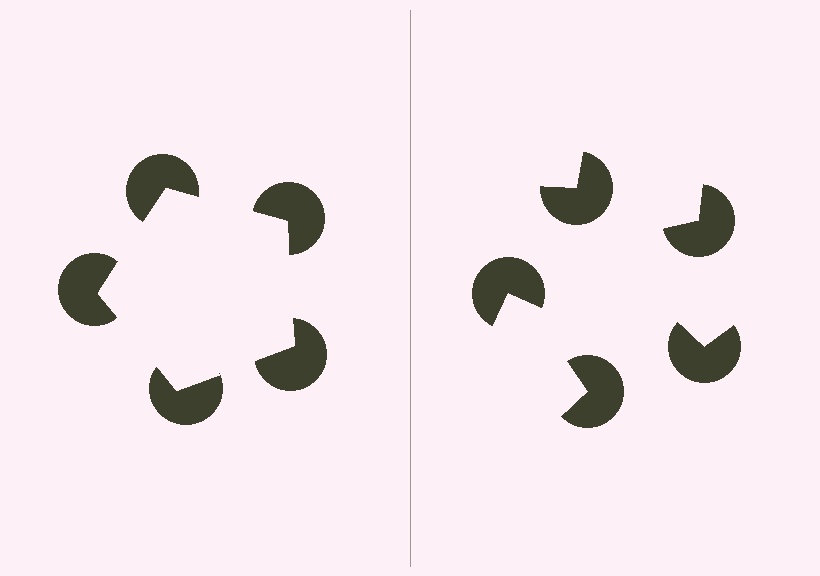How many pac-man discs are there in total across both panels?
10 — 5 on each side.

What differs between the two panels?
The pac-man discs are positioned identically on both sides; only the wedge orientations differ. On the left they align to a pentagon; on the right they are misaligned.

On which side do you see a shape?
An illusory pentagon appears on the left side. On the right side the wedge cuts are rotated, so no coherent shape forms.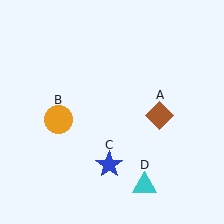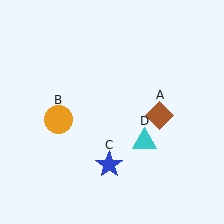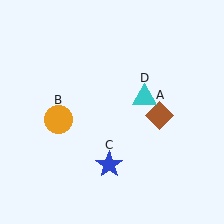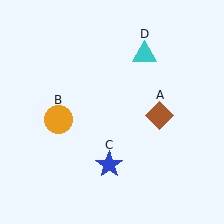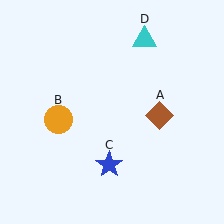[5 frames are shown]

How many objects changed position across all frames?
1 object changed position: cyan triangle (object D).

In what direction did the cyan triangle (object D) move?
The cyan triangle (object D) moved up.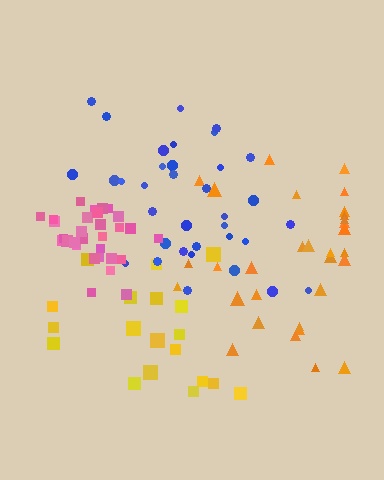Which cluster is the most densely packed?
Pink.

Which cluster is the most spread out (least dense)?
Yellow.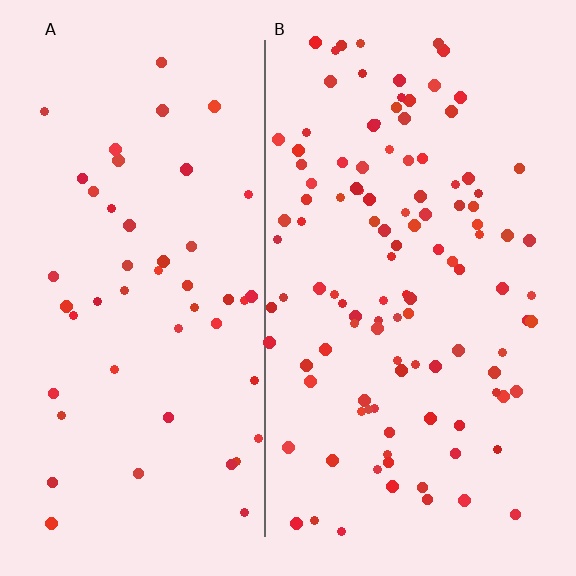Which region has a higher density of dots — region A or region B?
B (the right).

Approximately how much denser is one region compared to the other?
Approximately 2.3× — region B over region A.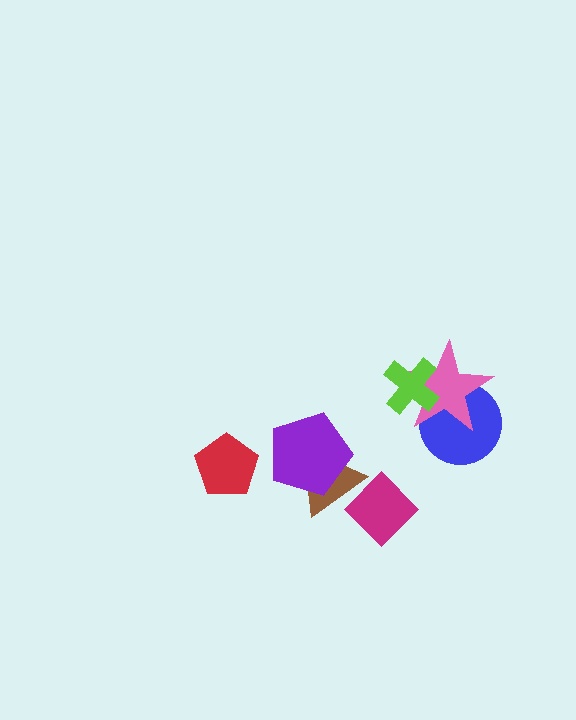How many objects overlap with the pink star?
2 objects overlap with the pink star.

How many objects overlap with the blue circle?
2 objects overlap with the blue circle.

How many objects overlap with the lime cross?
2 objects overlap with the lime cross.